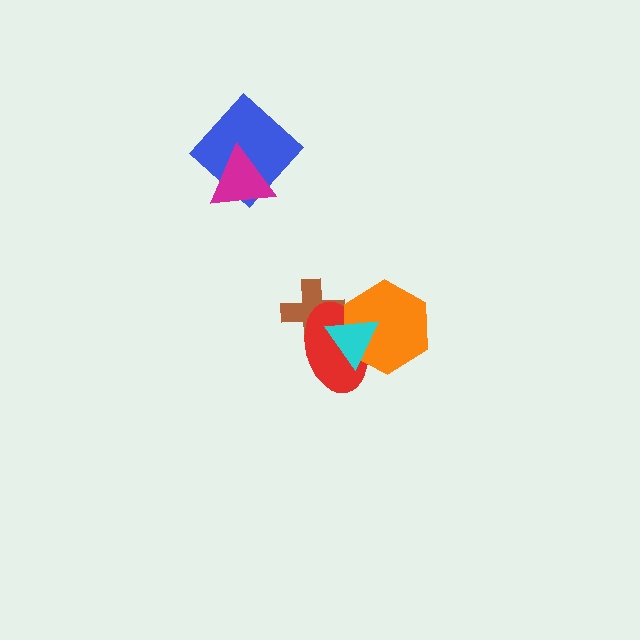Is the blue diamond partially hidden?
Yes, it is partially covered by another shape.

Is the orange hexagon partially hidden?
Yes, it is partially covered by another shape.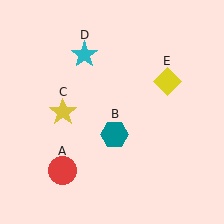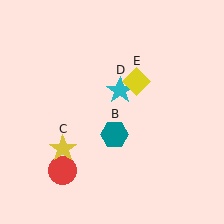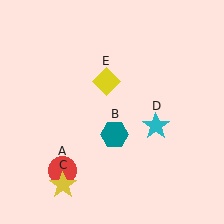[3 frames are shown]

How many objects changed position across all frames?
3 objects changed position: yellow star (object C), cyan star (object D), yellow diamond (object E).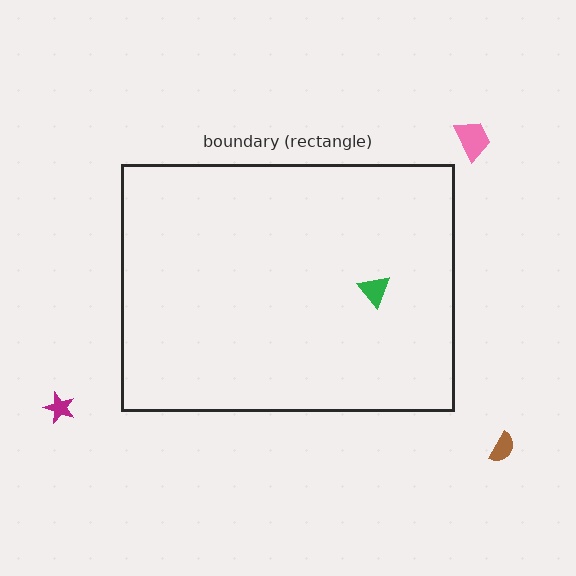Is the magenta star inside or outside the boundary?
Outside.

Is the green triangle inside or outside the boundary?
Inside.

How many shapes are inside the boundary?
1 inside, 3 outside.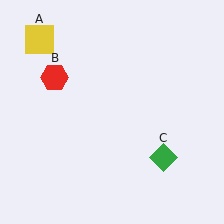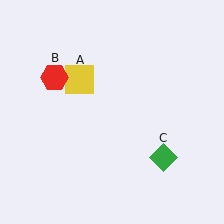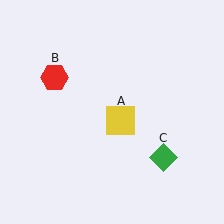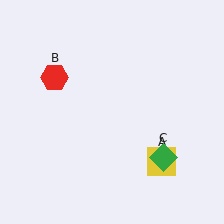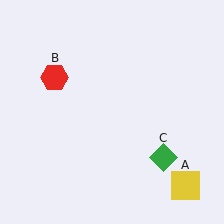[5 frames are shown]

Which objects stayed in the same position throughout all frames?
Red hexagon (object B) and green diamond (object C) remained stationary.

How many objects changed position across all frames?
1 object changed position: yellow square (object A).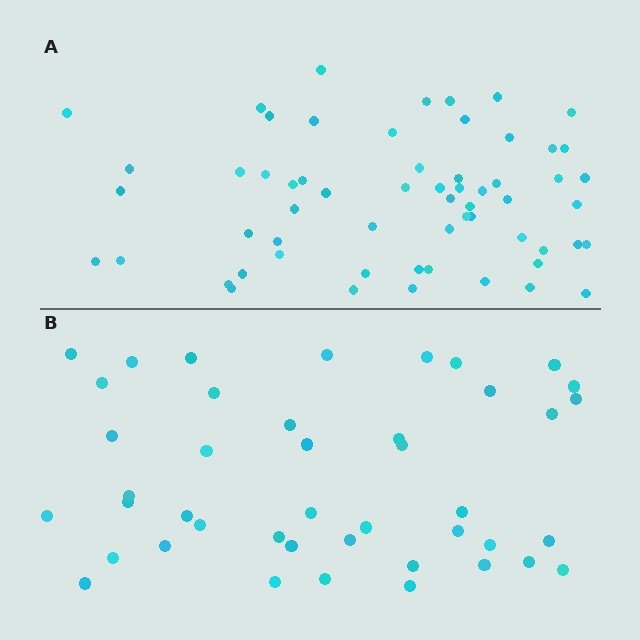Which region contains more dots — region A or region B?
Region A (the top region) has more dots.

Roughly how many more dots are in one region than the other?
Region A has approximately 15 more dots than region B.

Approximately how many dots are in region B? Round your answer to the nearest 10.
About 40 dots. (The exact count is 43, which rounds to 40.)